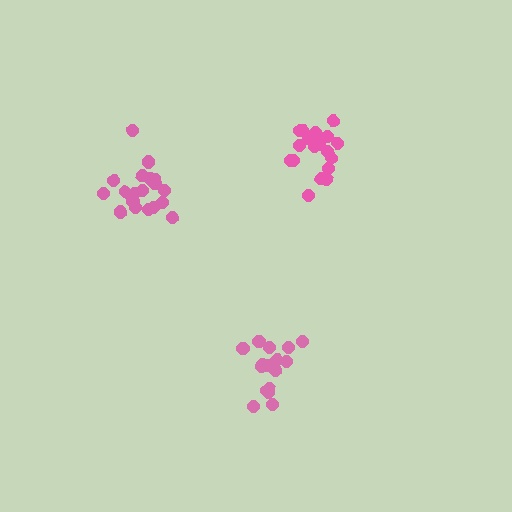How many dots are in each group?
Group 1: 18 dots, Group 2: 19 dots, Group 3: 20 dots (57 total).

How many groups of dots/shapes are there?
There are 3 groups.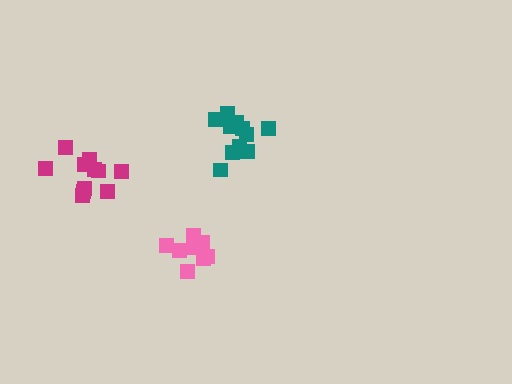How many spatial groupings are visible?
There are 3 spatial groupings.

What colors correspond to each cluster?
The clusters are colored: pink, magenta, teal.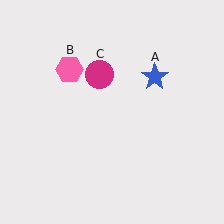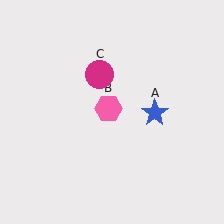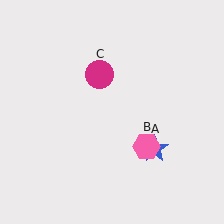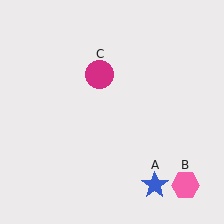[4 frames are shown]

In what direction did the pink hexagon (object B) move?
The pink hexagon (object B) moved down and to the right.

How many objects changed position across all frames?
2 objects changed position: blue star (object A), pink hexagon (object B).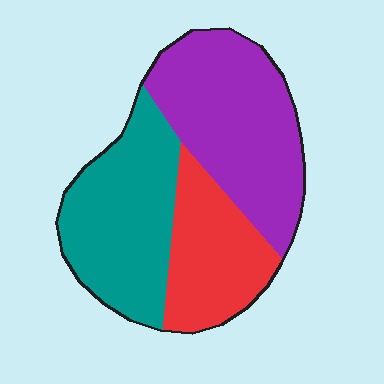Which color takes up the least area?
Red, at roughly 25%.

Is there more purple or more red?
Purple.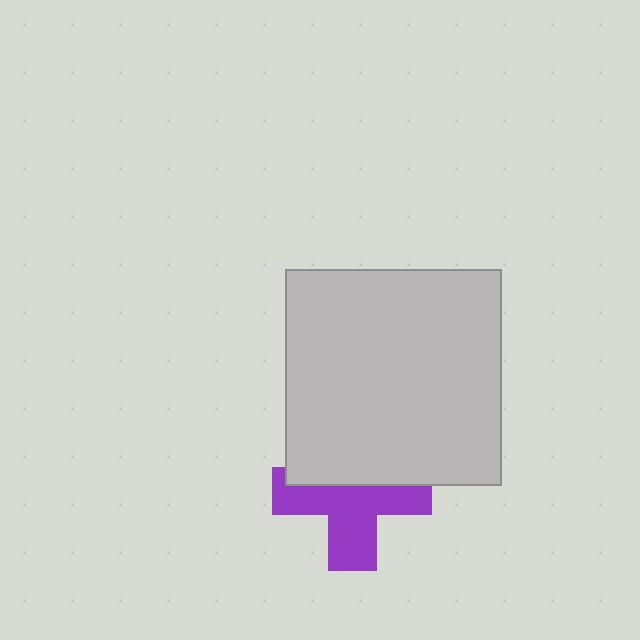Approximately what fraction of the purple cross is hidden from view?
Roughly 41% of the purple cross is hidden behind the light gray square.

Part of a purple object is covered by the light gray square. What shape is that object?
It is a cross.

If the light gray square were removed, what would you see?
You would see the complete purple cross.